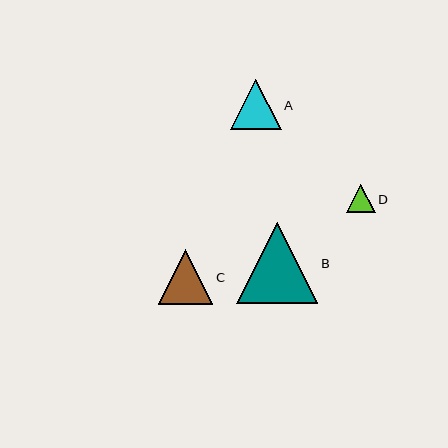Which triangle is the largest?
Triangle B is the largest with a size of approximately 81 pixels.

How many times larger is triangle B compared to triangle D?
Triangle B is approximately 2.8 times the size of triangle D.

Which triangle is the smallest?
Triangle D is the smallest with a size of approximately 29 pixels.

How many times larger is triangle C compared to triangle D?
Triangle C is approximately 1.9 times the size of triangle D.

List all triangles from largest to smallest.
From largest to smallest: B, C, A, D.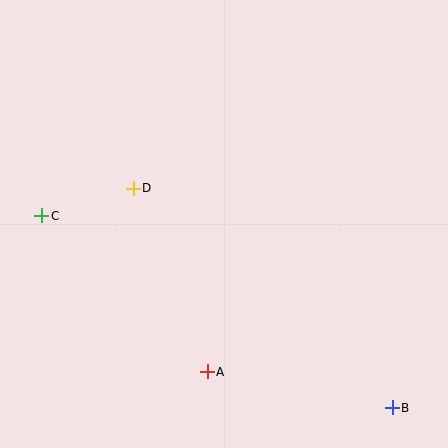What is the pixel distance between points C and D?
The distance between C and D is 96 pixels.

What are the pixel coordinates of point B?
Point B is at (392, 408).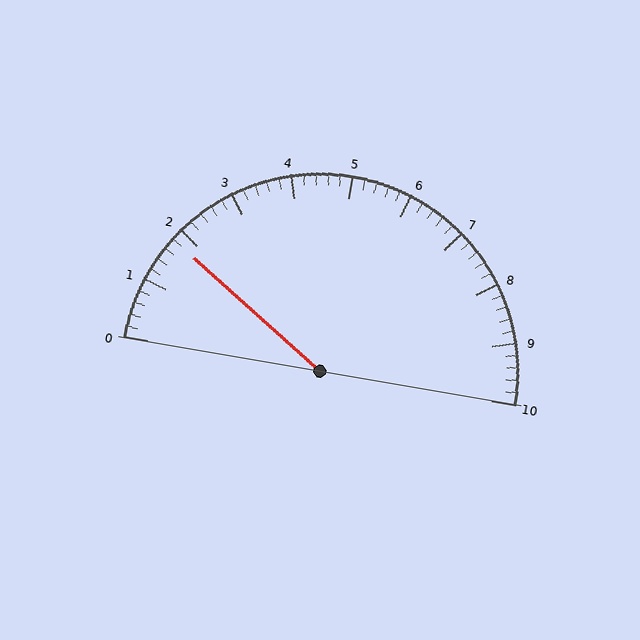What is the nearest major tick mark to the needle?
The nearest major tick mark is 2.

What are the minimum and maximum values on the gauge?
The gauge ranges from 0 to 10.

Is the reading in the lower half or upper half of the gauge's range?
The reading is in the lower half of the range (0 to 10).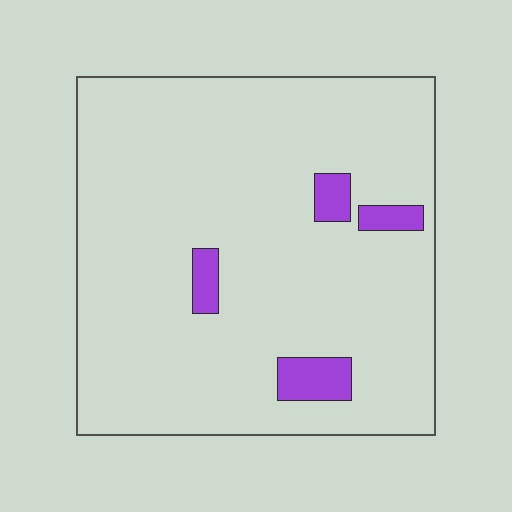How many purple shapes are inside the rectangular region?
4.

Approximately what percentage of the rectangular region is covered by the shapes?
Approximately 5%.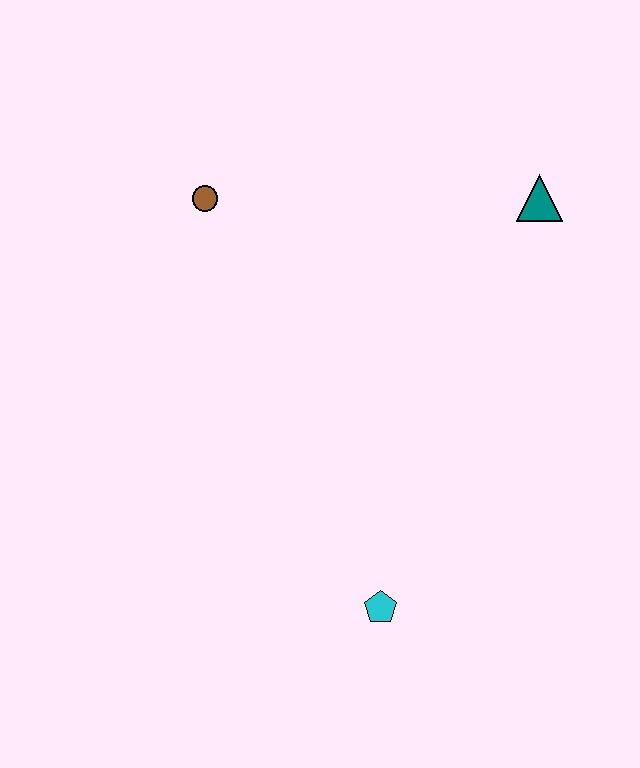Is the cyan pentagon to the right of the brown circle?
Yes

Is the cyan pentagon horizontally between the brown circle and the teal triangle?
Yes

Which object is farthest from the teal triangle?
The cyan pentagon is farthest from the teal triangle.